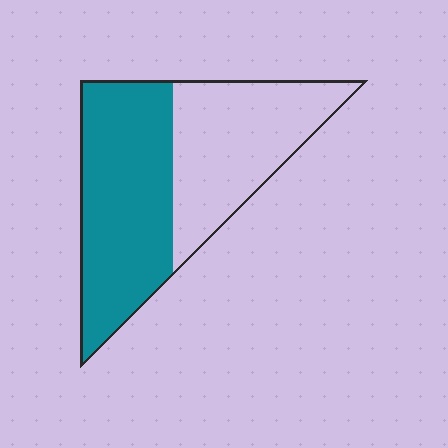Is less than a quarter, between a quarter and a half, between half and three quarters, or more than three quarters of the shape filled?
Between half and three quarters.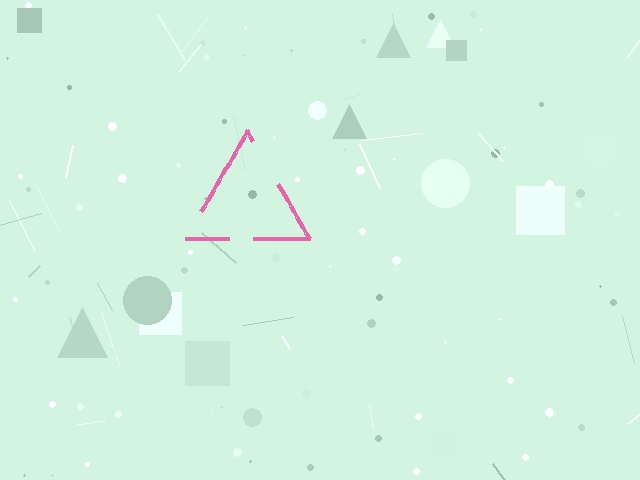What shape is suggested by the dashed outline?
The dashed outline suggests a triangle.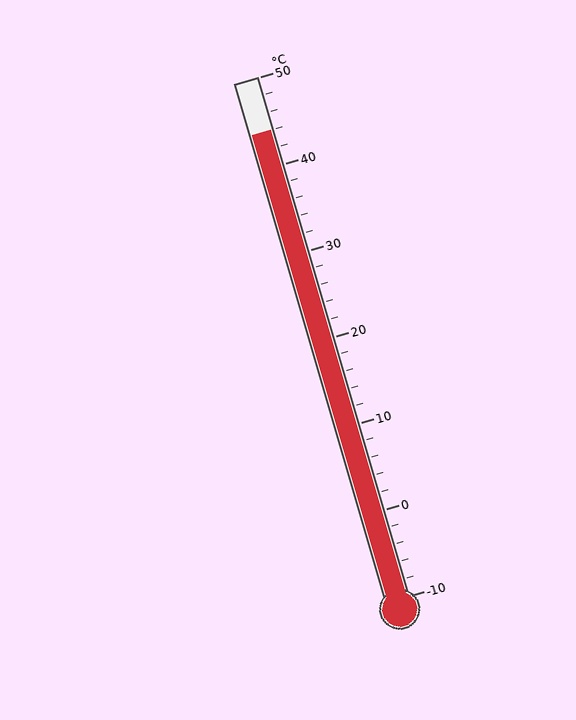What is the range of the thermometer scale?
The thermometer scale ranges from -10°C to 50°C.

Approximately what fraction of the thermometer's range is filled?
The thermometer is filled to approximately 90% of its range.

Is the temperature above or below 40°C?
The temperature is above 40°C.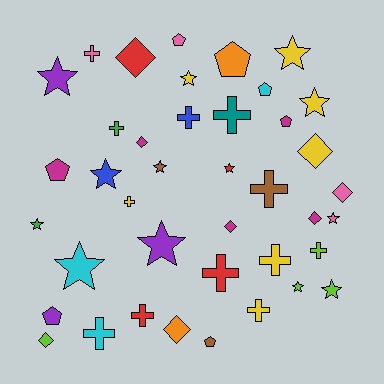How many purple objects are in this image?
There are 3 purple objects.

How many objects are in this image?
There are 40 objects.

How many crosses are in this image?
There are 12 crosses.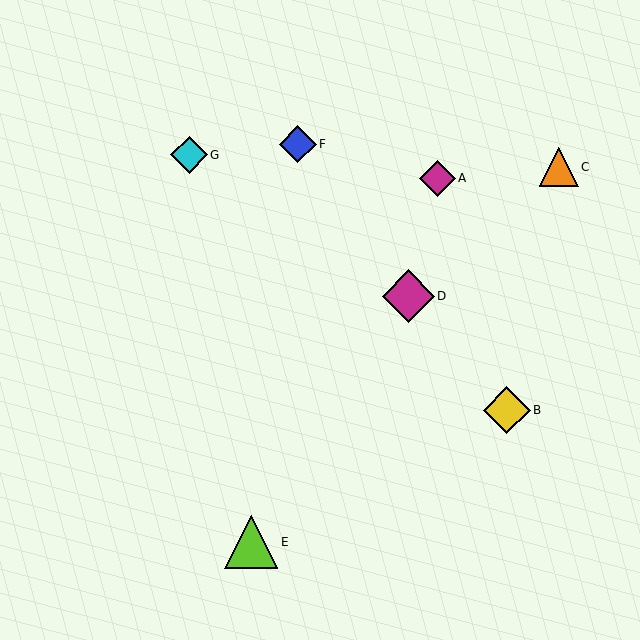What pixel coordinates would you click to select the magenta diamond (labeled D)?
Click at (408, 296) to select the magenta diamond D.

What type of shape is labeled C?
Shape C is an orange triangle.